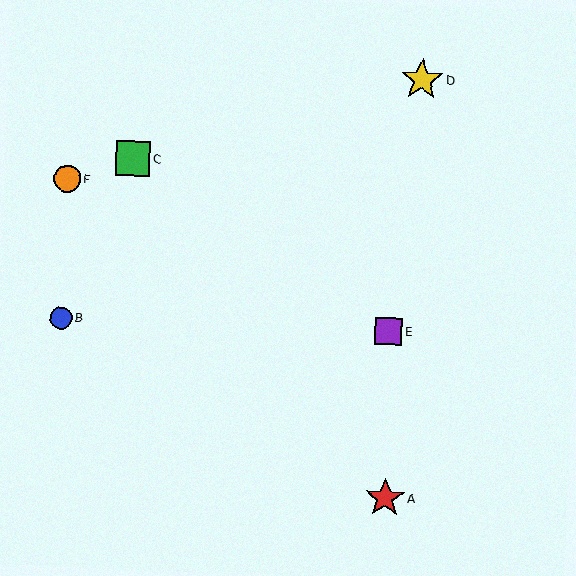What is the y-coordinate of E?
Object E is at y≈332.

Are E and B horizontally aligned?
Yes, both are at y≈332.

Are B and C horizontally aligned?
No, B is at y≈318 and C is at y≈159.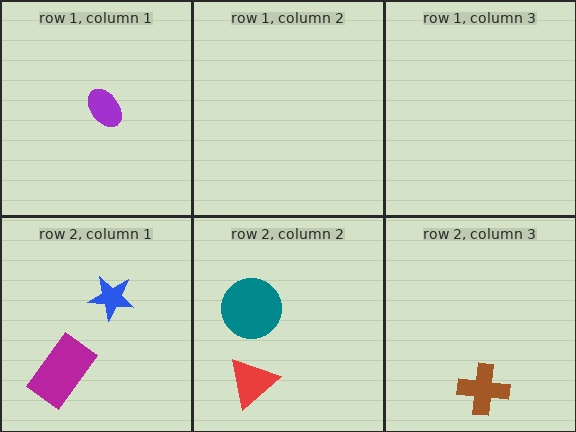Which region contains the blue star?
The row 2, column 1 region.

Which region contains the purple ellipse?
The row 1, column 1 region.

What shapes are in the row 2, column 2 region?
The red triangle, the teal circle.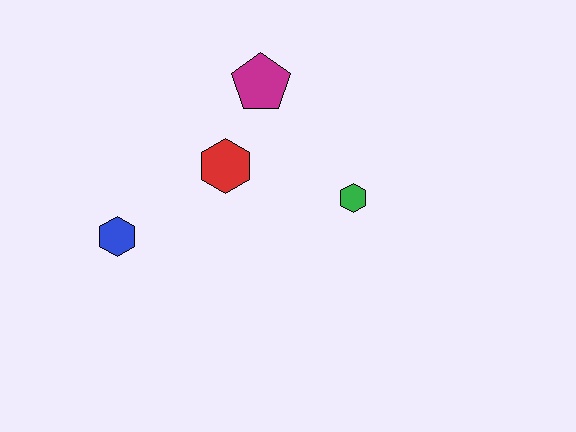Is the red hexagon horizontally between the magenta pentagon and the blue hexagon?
Yes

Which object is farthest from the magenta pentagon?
The blue hexagon is farthest from the magenta pentagon.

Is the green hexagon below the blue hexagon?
No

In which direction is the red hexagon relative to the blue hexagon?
The red hexagon is to the right of the blue hexagon.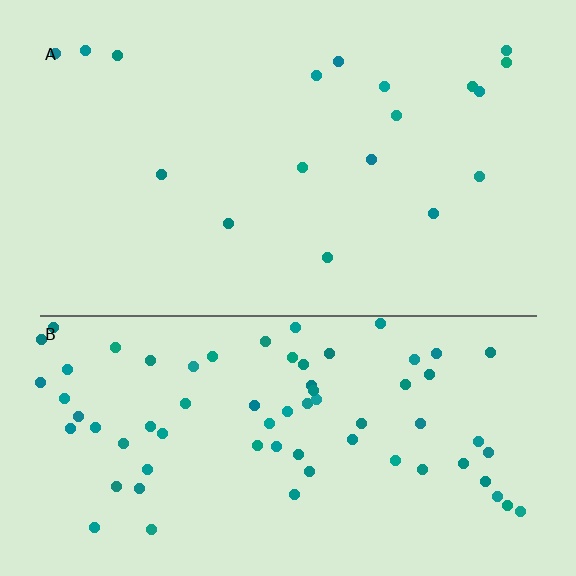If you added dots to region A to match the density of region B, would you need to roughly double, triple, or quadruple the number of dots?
Approximately quadruple.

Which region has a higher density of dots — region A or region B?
B (the bottom).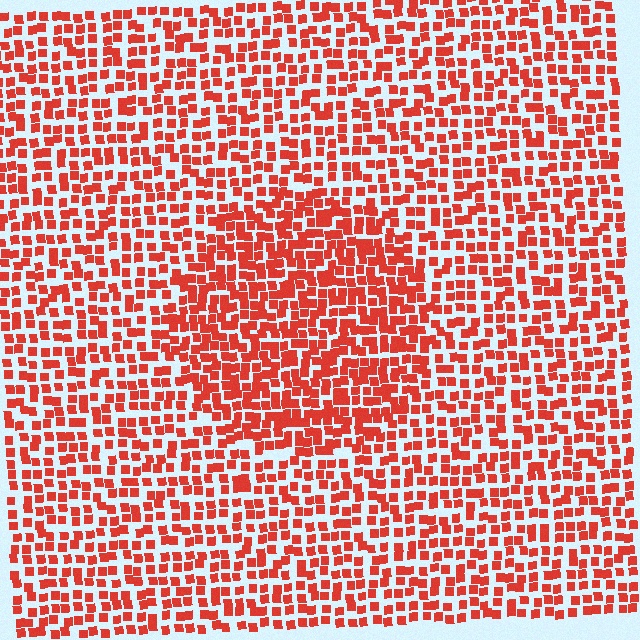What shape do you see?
I see a circle.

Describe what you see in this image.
The image contains small red elements arranged at two different densities. A circle-shaped region is visible where the elements are more densely packed than the surrounding area.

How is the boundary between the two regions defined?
The boundary is defined by a change in element density (approximately 1.5x ratio). All elements are the same color, size, and shape.